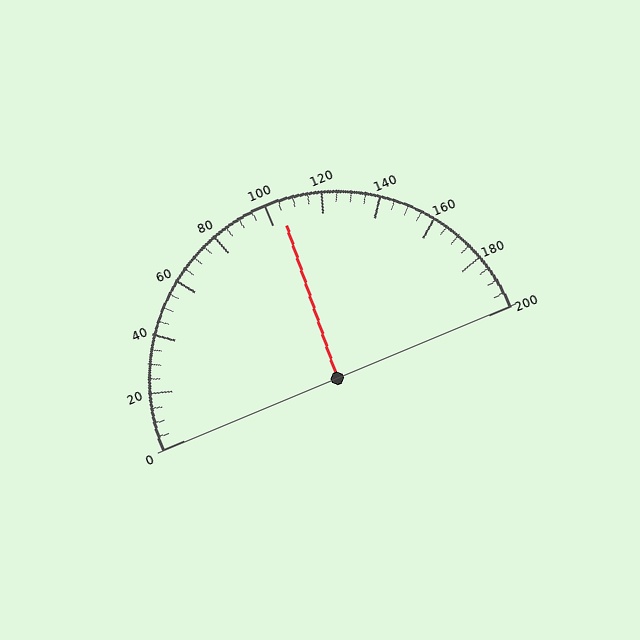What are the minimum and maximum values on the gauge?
The gauge ranges from 0 to 200.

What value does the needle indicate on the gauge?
The needle indicates approximately 105.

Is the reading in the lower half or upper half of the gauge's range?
The reading is in the upper half of the range (0 to 200).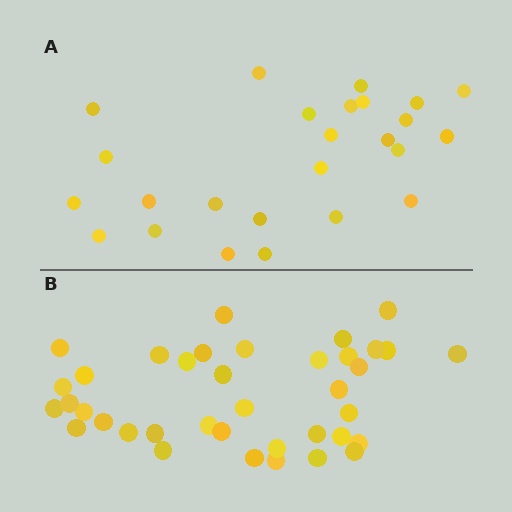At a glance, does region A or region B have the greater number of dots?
Region B (the bottom region) has more dots.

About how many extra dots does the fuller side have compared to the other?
Region B has approximately 15 more dots than region A.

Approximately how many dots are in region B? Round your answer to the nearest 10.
About 40 dots. (The exact count is 38, which rounds to 40.)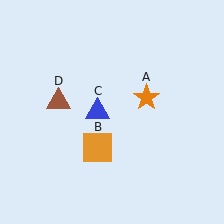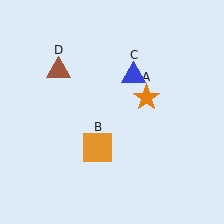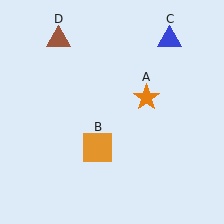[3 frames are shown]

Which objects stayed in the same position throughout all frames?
Orange star (object A) and orange square (object B) remained stationary.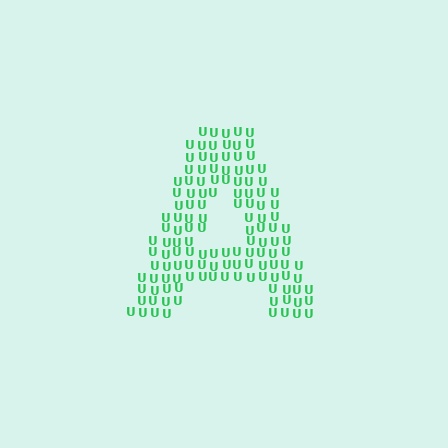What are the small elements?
The small elements are letter U's.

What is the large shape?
The large shape is the letter A.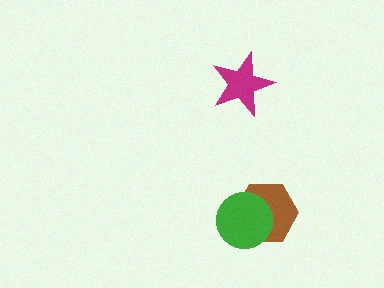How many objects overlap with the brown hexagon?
1 object overlaps with the brown hexagon.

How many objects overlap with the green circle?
1 object overlaps with the green circle.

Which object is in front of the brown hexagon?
The green circle is in front of the brown hexagon.